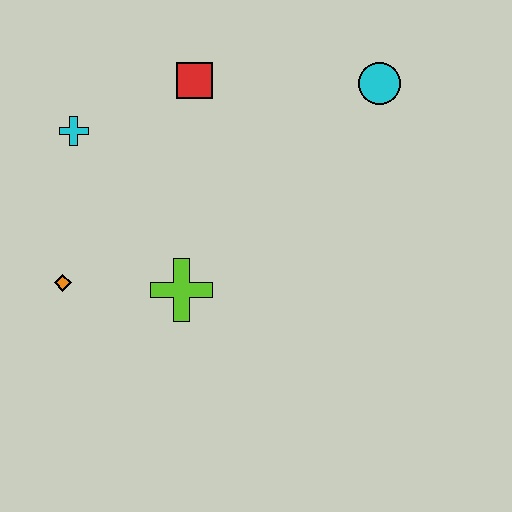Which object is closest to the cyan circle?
The red square is closest to the cyan circle.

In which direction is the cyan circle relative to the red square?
The cyan circle is to the right of the red square.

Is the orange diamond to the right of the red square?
No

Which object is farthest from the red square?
The orange diamond is farthest from the red square.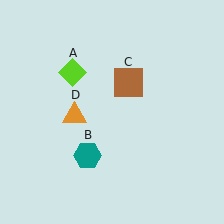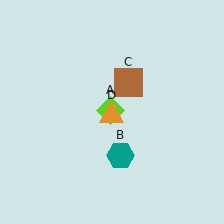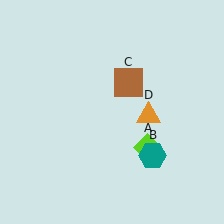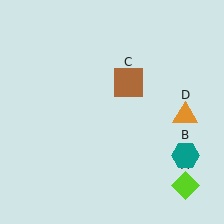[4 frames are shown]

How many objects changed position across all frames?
3 objects changed position: lime diamond (object A), teal hexagon (object B), orange triangle (object D).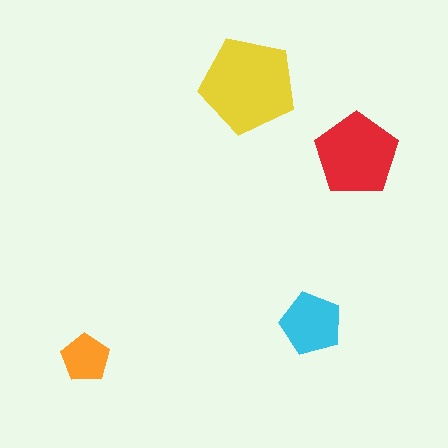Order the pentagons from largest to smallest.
the yellow one, the red one, the cyan one, the orange one.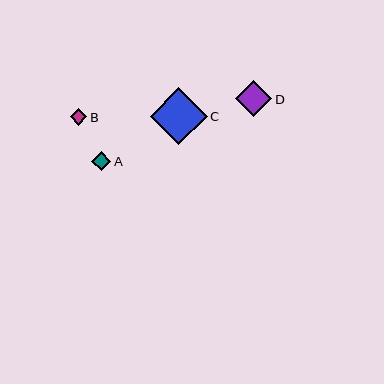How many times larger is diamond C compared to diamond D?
Diamond C is approximately 1.6 times the size of diamond D.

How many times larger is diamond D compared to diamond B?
Diamond D is approximately 2.2 times the size of diamond B.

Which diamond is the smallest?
Diamond B is the smallest with a size of approximately 16 pixels.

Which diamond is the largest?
Diamond C is the largest with a size of approximately 57 pixels.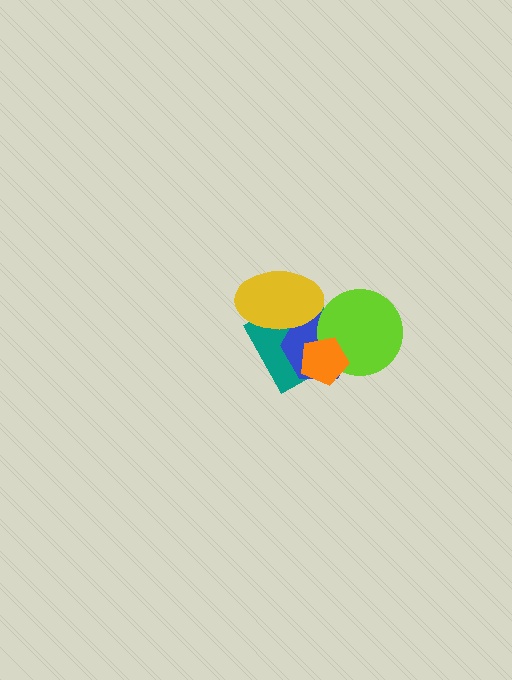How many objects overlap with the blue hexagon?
4 objects overlap with the blue hexagon.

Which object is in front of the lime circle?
The orange pentagon is in front of the lime circle.